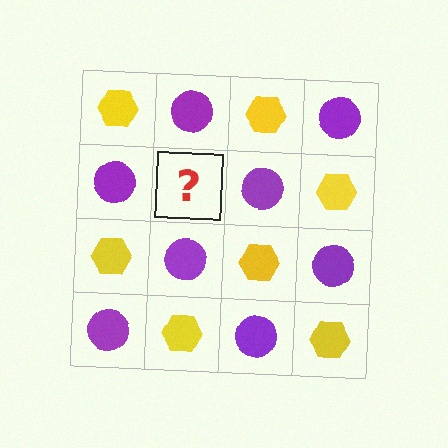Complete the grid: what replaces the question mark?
The question mark should be replaced with a yellow hexagon.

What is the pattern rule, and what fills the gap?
The rule is that it alternates yellow hexagon and purple circle in a checkerboard pattern. The gap should be filled with a yellow hexagon.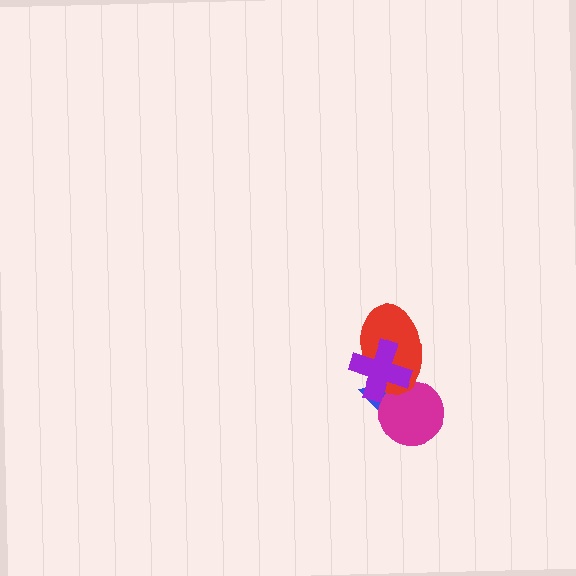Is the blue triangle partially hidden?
Yes, it is partially covered by another shape.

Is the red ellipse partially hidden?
Yes, it is partially covered by another shape.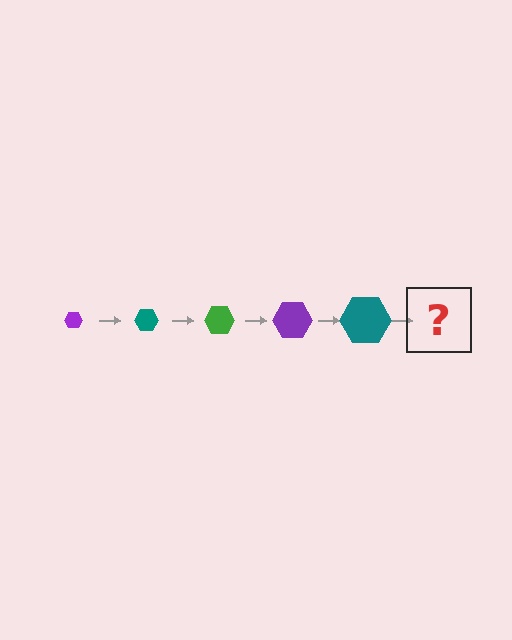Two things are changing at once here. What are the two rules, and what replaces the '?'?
The two rules are that the hexagon grows larger each step and the color cycles through purple, teal, and green. The '?' should be a green hexagon, larger than the previous one.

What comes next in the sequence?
The next element should be a green hexagon, larger than the previous one.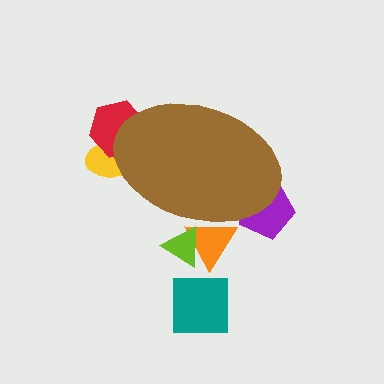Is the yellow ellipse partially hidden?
Yes, the yellow ellipse is partially hidden behind the brown ellipse.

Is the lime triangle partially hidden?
Yes, the lime triangle is partially hidden behind the brown ellipse.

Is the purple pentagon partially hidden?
Yes, the purple pentagon is partially hidden behind the brown ellipse.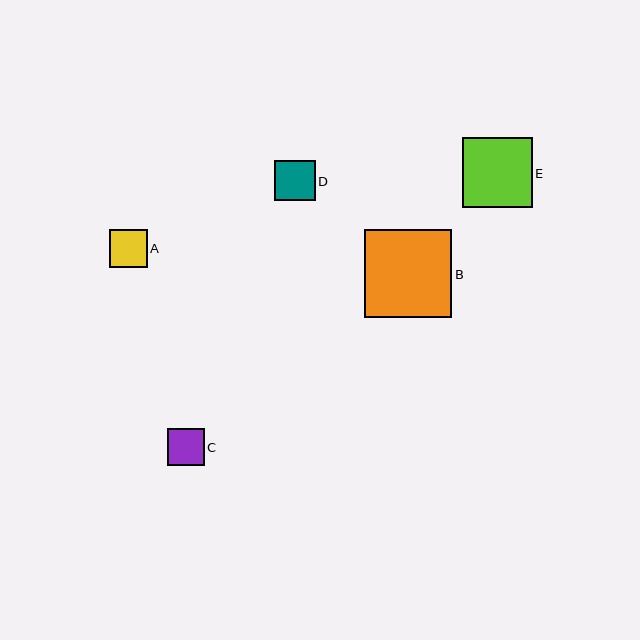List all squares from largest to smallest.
From largest to smallest: B, E, D, A, C.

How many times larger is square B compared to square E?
Square B is approximately 1.3 times the size of square E.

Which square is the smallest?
Square C is the smallest with a size of approximately 36 pixels.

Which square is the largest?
Square B is the largest with a size of approximately 88 pixels.